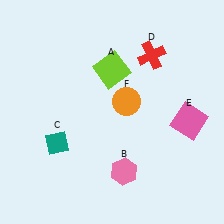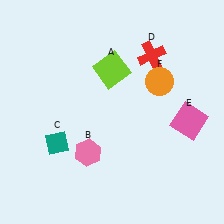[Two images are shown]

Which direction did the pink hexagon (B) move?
The pink hexagon (B) moved left.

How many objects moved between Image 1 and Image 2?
2 objects moved between the two images.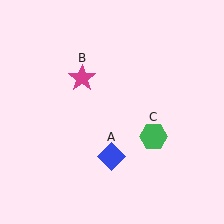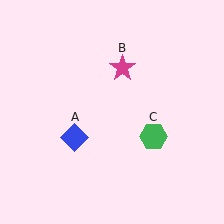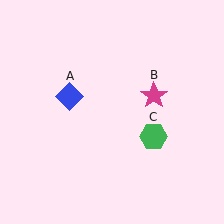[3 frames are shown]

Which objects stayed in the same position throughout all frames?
Green hexagon (object C) remained stationary.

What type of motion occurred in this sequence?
The blue diamond (object A), magenta star (object B) rotated clockwise around the center of the scene.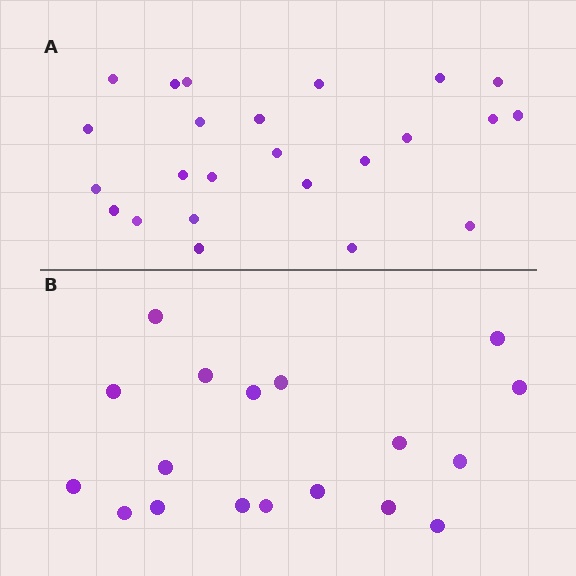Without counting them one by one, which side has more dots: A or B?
Region A (the top region) has more dots.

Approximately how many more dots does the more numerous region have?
Region A has about 6 more dots than region B.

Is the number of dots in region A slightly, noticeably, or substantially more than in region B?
Region A has noticeably more, but not dramatically so. The ratio is roughly 1.3 to 1.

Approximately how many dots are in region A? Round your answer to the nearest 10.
About 20 dots. (The exact count is 24, which rounds to 20.)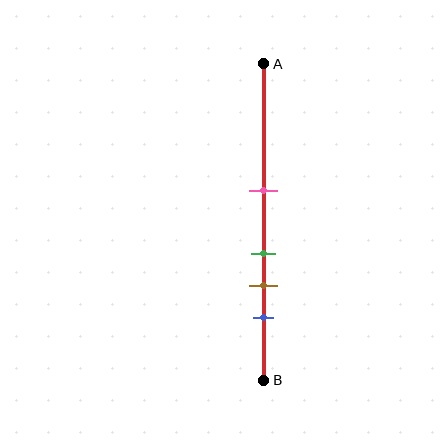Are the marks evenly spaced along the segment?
No, the marks are not evenly spaced.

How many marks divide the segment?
There are 4 marks dividing the segment.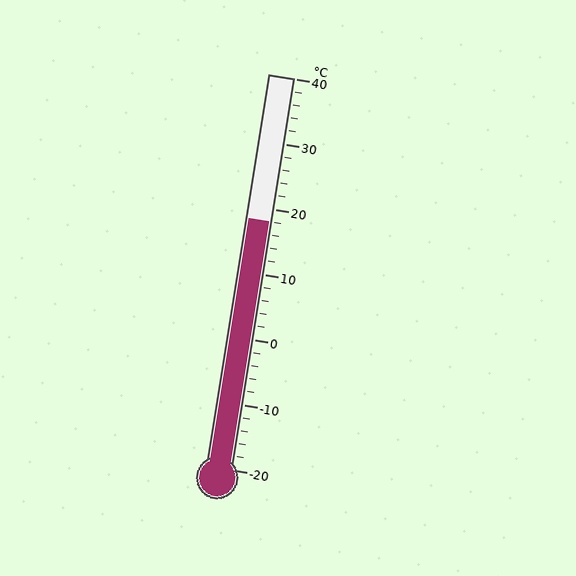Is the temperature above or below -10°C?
The temperature is above -10°C.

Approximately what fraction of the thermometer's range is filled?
The thermometer is filled to approximately 65% of its range.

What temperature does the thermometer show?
The thermometer shows approximately 18°C.